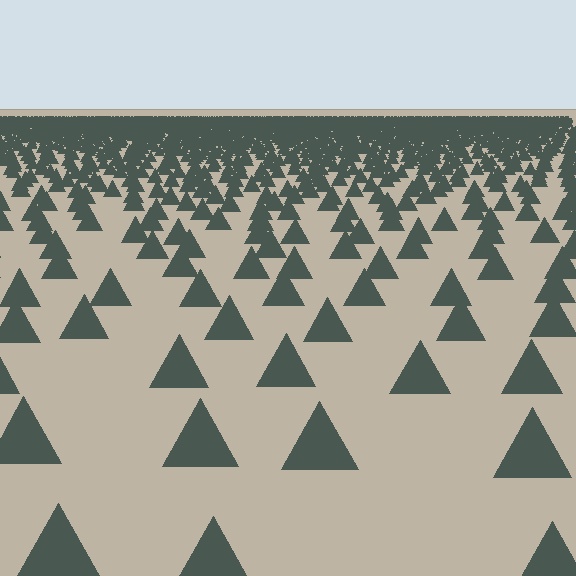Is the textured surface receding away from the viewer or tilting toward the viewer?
The surface is receding away from the viewer. Texture elements get smaller and denser toward the top.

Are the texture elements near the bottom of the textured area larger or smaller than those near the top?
Larger. Near the bottom, elements are closer to the viewer and appear at a bigger on-screen size.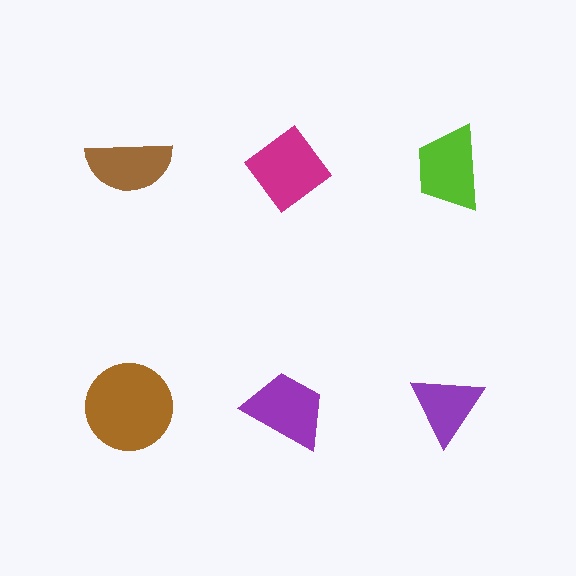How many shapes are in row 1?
3 shapes.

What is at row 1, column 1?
A brown semicircle.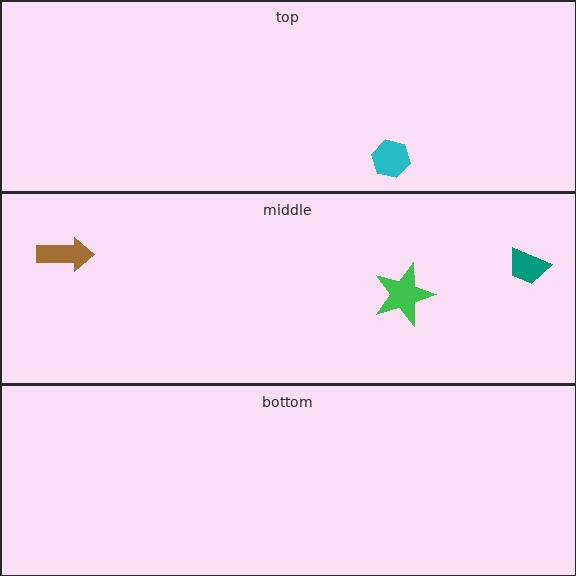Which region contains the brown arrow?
The middle region.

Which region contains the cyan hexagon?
The top region.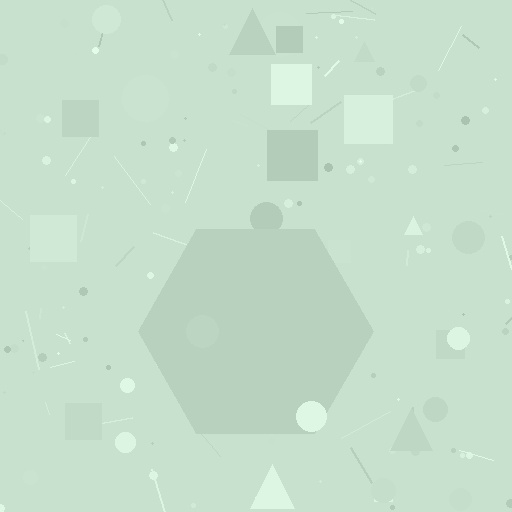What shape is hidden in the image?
A hexagon is hidden in the image.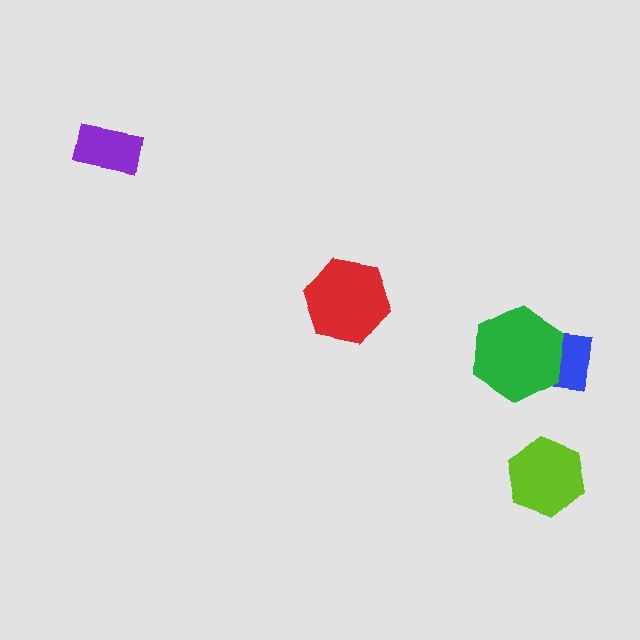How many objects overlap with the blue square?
1 object overlaps with the blue square.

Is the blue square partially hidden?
Yes, it is partially covered by another shape.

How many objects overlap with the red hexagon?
0 objects overlap with the red hexagon.